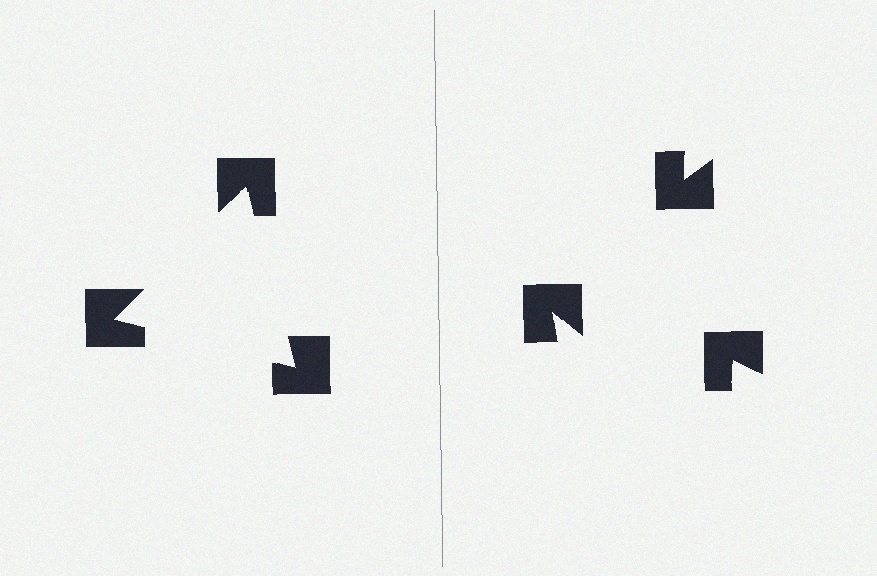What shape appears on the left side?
An illusory triangle.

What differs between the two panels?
The notched squares are positioned identically on both sides; only the wedge orientations differ. On the left they align to a triangle; on the right they are misaligned.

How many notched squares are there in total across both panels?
6 — 3 on each side.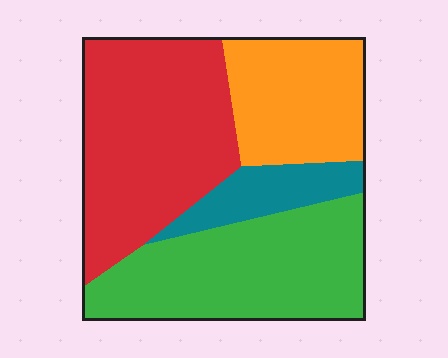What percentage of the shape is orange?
Orange takes up less than a quarter of the shape.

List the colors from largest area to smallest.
From largest to smallest: red, green, orange, teal.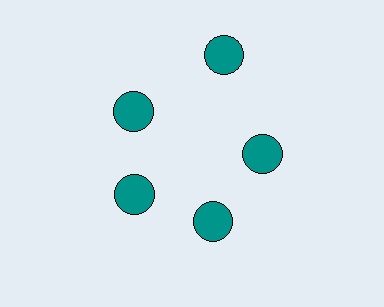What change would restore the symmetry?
The symmetry would be restored by moving it inward, back onto the ring so that all 5 circles sit at equal angles and equal distance from the center.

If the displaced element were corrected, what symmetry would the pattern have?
It would have 5-fold rotational symmetry — the pattern would map onto itself every 72 degrees.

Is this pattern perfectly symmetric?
No. The 5 teal circles are arranged in a ring, but one element near the 1 o'clock position is pushed outward from the center, breaking the 5-fold rotational symmetry.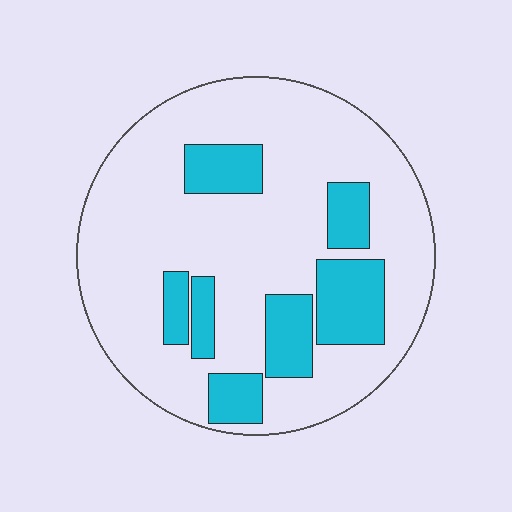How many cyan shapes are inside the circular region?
7.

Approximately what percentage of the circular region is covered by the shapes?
Approximately 25%.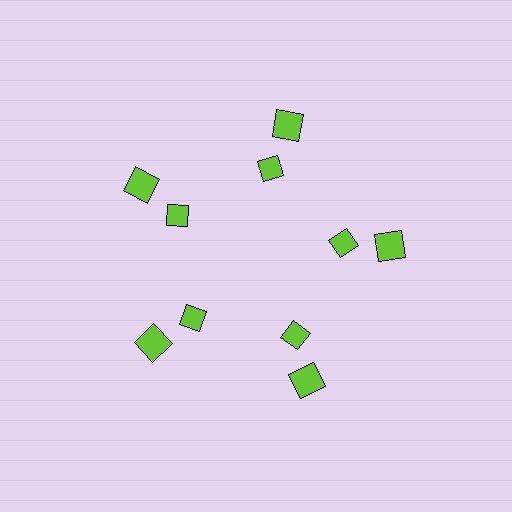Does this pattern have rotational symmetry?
Yes, this pattern has 5-fold rotational symmetry. It looks the same after rotating 72 degrees around the center.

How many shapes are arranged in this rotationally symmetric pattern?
There are 10 shapes, arranged in 5 groups of 2.